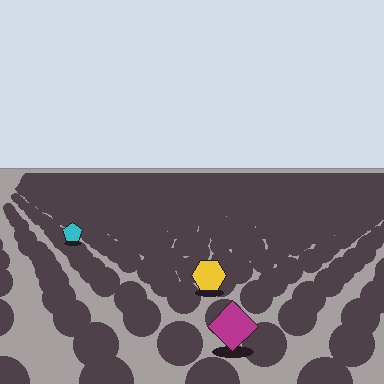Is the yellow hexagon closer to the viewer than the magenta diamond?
No. The magenta diamond is closer — you can tell from the texture gradient: the ground texture is coarser near it.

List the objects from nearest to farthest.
From nearest to farthest: the magenta diamond, the yellow hexagon, the cyan pentagon.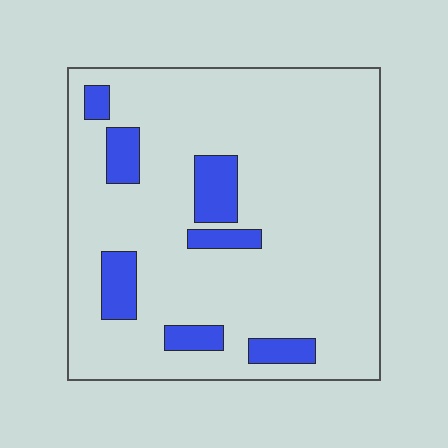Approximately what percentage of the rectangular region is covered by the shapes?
Approximately 15%.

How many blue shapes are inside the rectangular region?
7.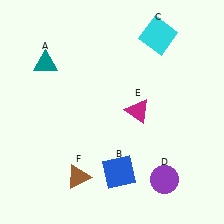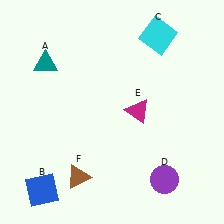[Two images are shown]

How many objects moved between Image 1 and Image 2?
1 object moved between the two images.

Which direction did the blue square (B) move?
The blue square (B) moved left.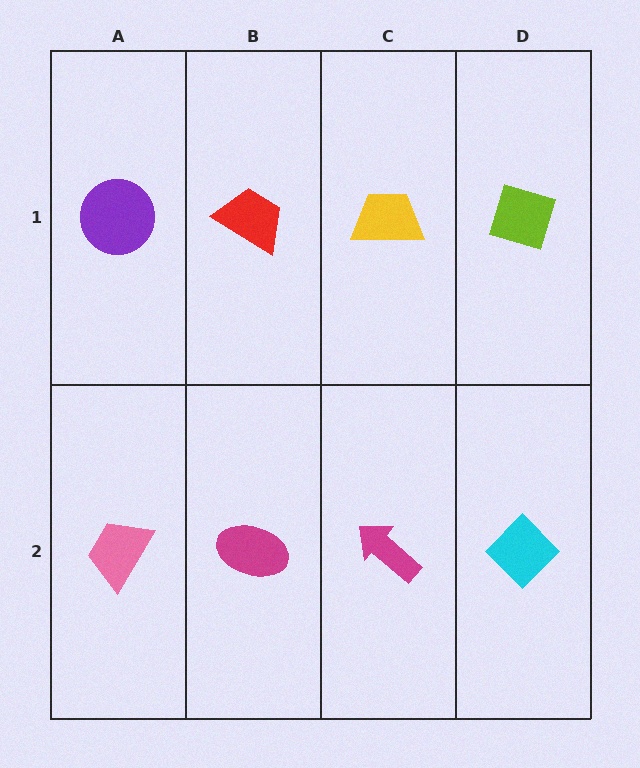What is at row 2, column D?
A cyan diamond.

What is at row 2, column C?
A magenta arrow.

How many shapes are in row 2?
4 shapes.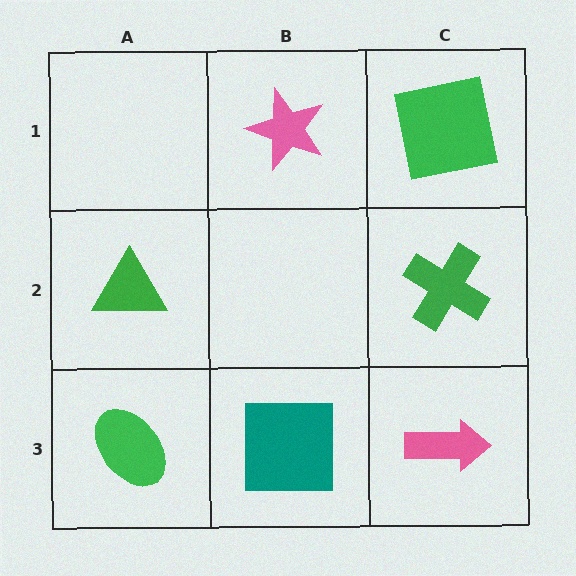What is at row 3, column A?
A green ellipse.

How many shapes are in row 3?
3 shapes.